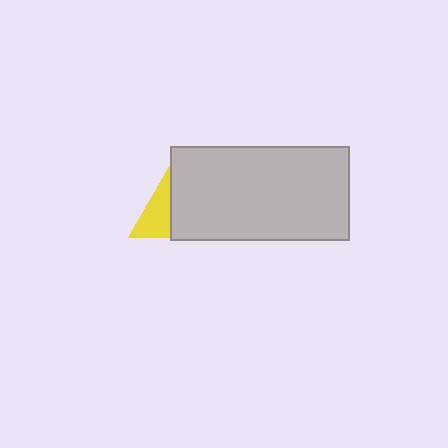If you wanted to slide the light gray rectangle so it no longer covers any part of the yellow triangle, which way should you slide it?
Slide it right — that is the most direct way to separate the two shapes.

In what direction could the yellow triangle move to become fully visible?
The yellow triangle could move left. That would shift it out from behind the light gray rectangle entirely.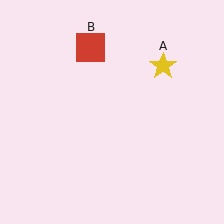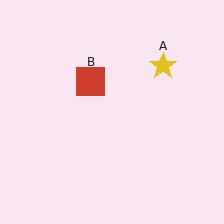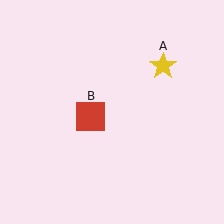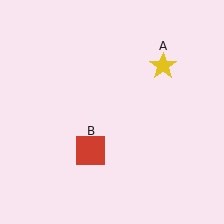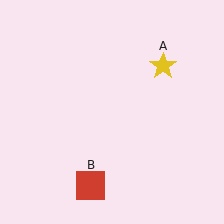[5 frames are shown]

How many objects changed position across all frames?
1 object changed position: red square (object B).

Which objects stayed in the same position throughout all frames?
Yellow star (object A) remained stationary.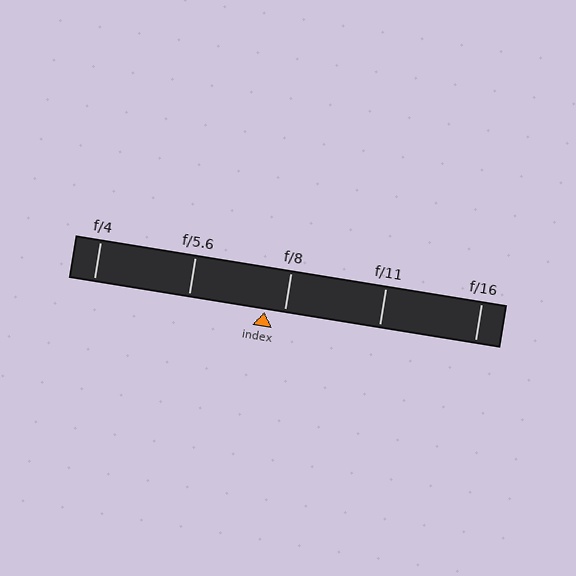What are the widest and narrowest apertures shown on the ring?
The widest aperture shown is f/4 and the narrowest is f/16.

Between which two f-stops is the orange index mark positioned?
The index mark is between f/5.6 and f/8.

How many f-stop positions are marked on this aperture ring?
There are 5 f-stop positions marked.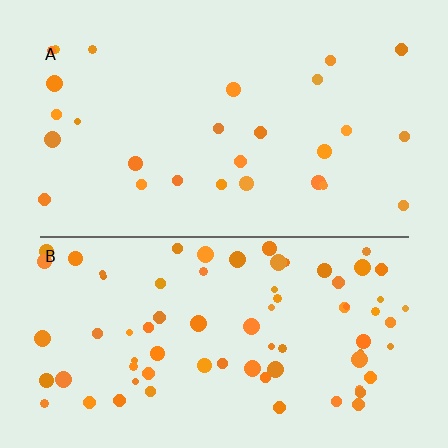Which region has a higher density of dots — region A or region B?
B (the bottom).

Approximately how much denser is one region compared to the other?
Approximately 2.8× — region B over region A.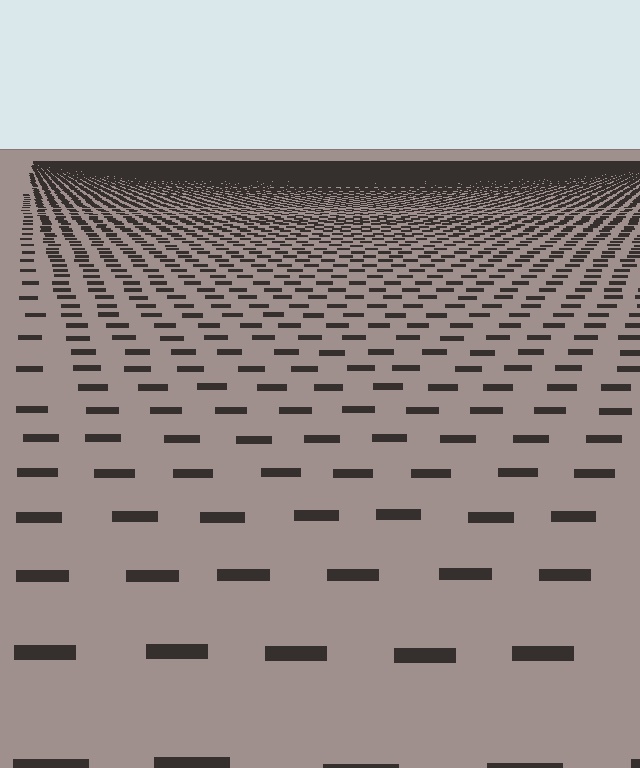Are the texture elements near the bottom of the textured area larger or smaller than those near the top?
Larger. Near the bottom, elements are closer to the viewer and appear at a bigger on-screen size.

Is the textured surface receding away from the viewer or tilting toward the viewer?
The surface is receding away from the viewer. Texture elements get smaller and denser toward the top.